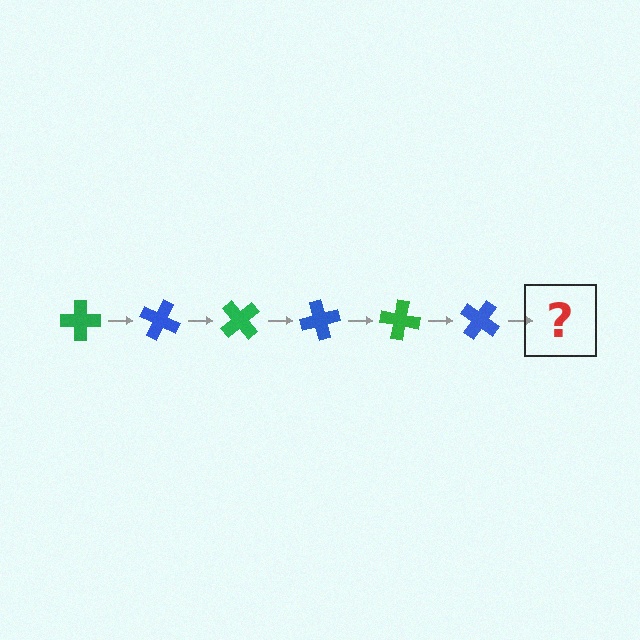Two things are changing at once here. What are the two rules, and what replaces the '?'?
The two rules are that it rotates 25 degrees each step and the color cycles through green and blue. The '?' should be a green cross, rotated 150 degrees from the start.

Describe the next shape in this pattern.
It should be a green cross, rotated 150 degrees from the start.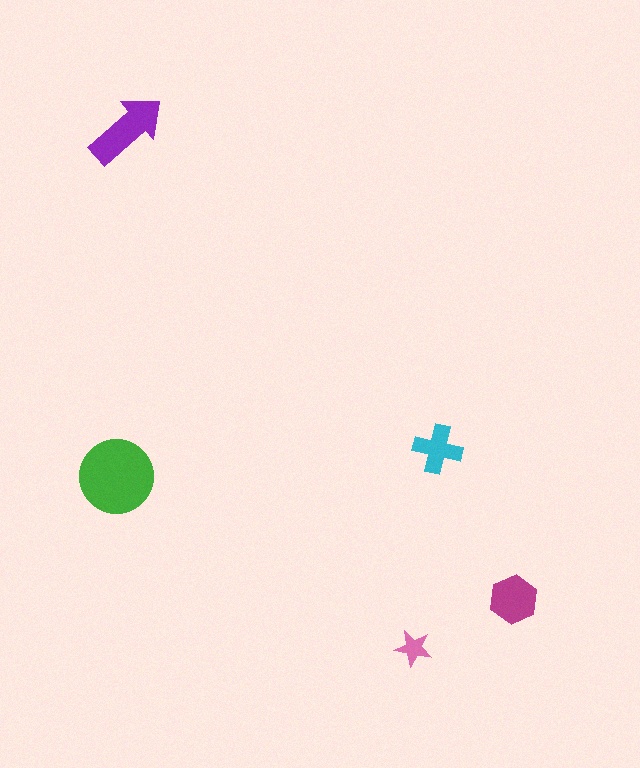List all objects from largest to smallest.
The green circle, the purple arrow, the magenta hexagon, the cyan cross, the pink star.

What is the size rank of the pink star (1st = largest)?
5th.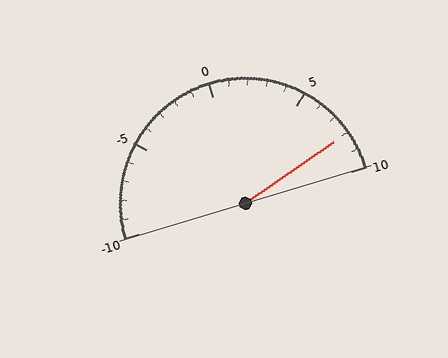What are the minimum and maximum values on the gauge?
The gauge ranges from -10 to 10.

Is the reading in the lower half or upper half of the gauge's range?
The reading is in the upper half of the range (-10 to 10).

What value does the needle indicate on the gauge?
The needle indicates approximately 8.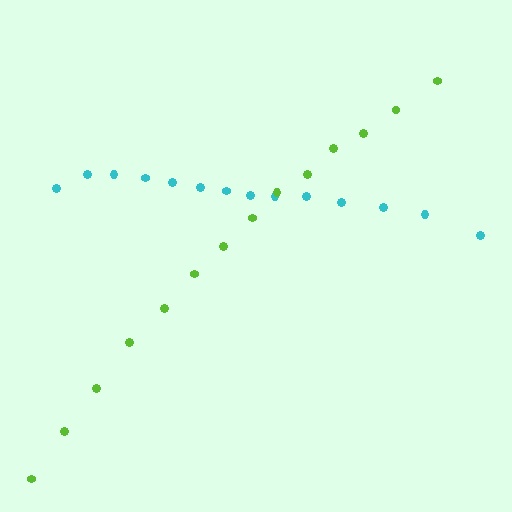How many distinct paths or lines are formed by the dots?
There are 2 distinct paths.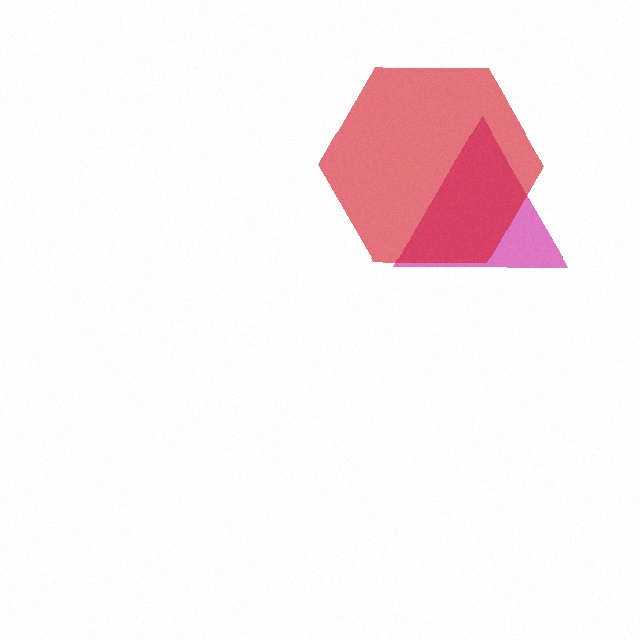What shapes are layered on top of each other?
The layered shapes are: a magenta triangle, a red hexagon.